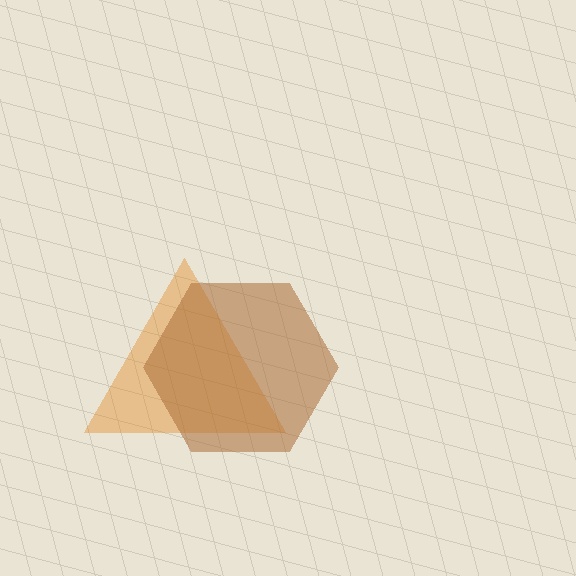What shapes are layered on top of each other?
The layered shapes are: an orange triangle, a brown hexagon.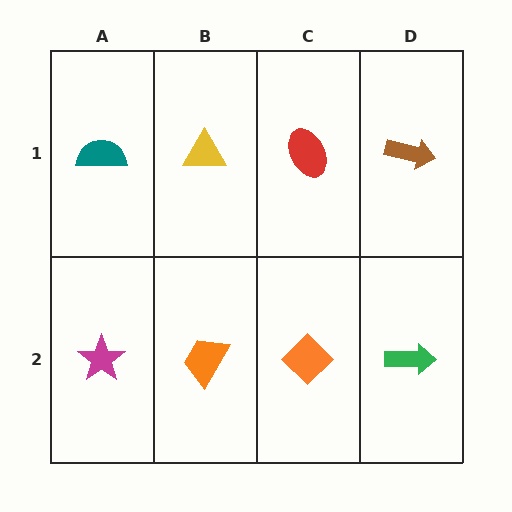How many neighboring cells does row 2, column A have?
2.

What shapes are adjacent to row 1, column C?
An orange diamond (row 2, column C), a yellow triangle (row 1, column B), a brown arrow (row 1, column D).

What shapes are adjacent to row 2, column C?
A red ellipse (row 1, column C), an orange trapezoid (row 2, column B), a green arrow (row 2, column D).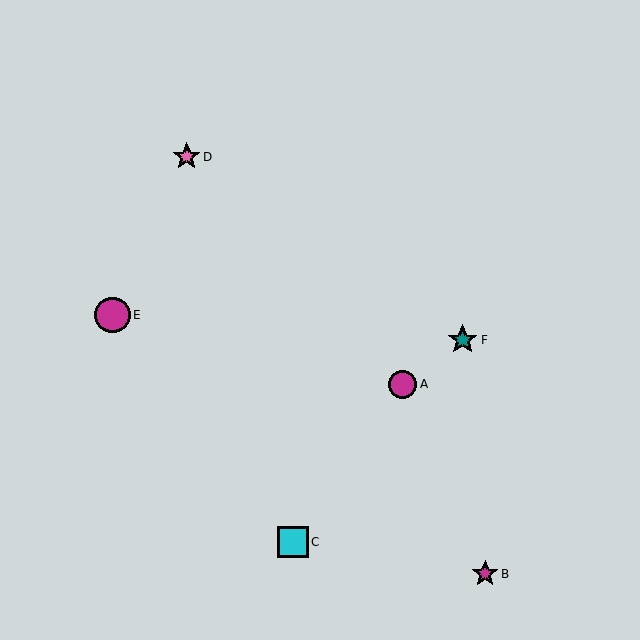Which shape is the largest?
The magenta circle (labeled E) is the largest.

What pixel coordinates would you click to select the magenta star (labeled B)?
Click at (485, 574) to select the magenta star B.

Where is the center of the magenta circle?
The center of the magenta circle is at (112, 315).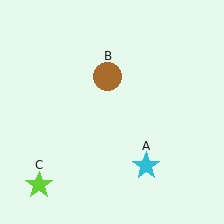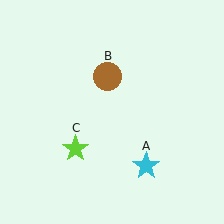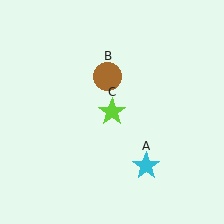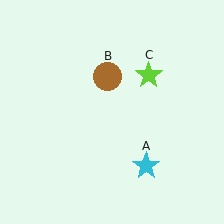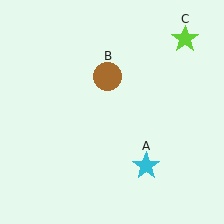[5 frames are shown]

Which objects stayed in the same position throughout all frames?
Cyan star (object A) and brown circle (object B) remained stationary.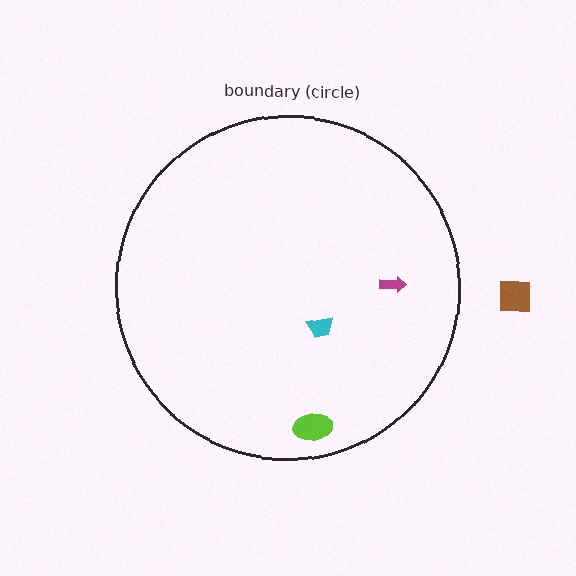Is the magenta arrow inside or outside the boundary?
Inside.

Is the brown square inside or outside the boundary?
Outside.